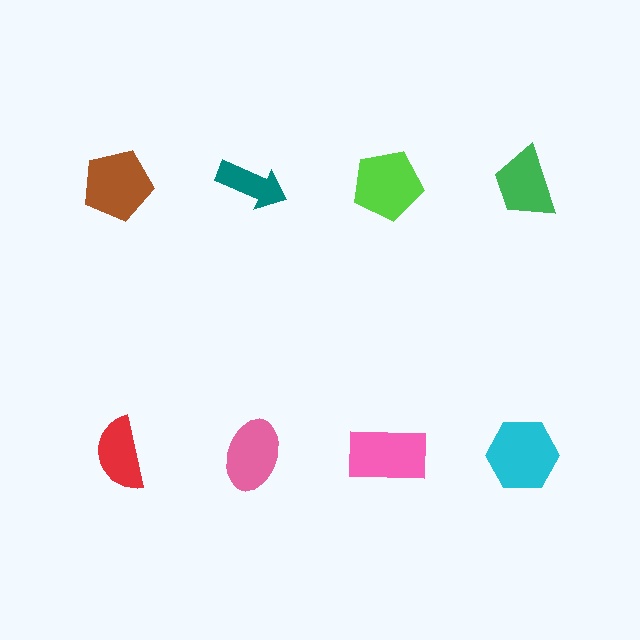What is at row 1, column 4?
A green trapezoid.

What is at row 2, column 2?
A pink ellipse.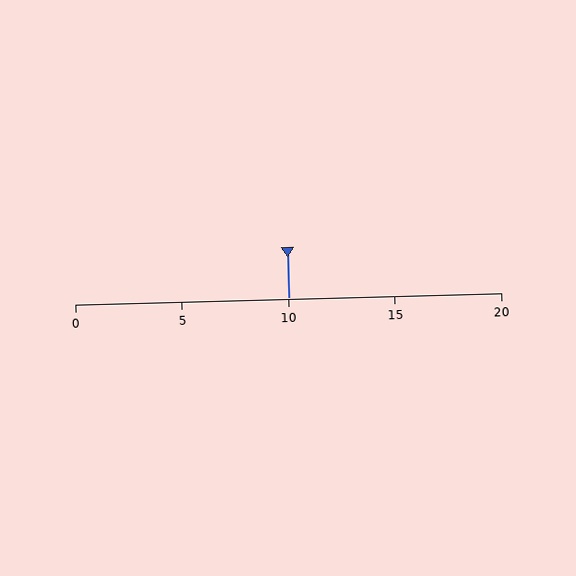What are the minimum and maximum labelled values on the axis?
The axis runs from 0 to 20.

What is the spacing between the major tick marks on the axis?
The major ticks are spaced 5 apart.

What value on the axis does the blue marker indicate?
The marker indicates approximately 10.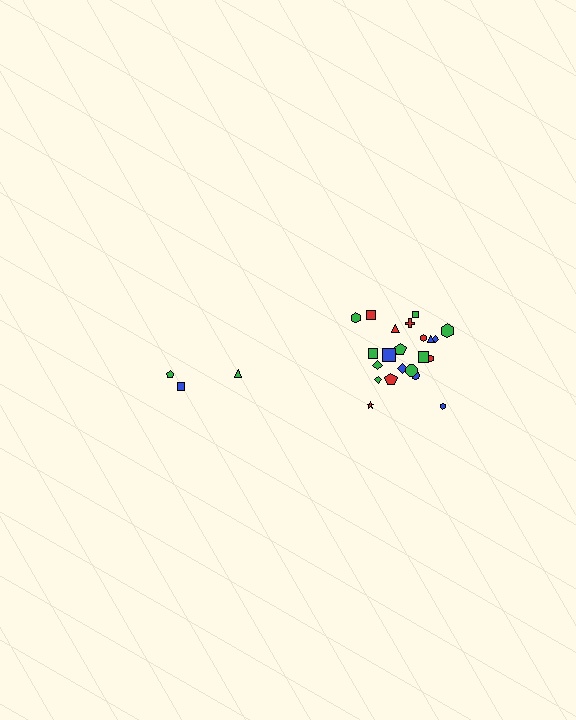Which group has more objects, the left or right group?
The right group.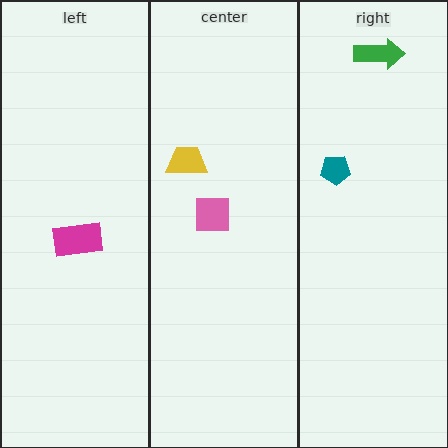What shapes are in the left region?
The magenta rectangle.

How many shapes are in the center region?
2.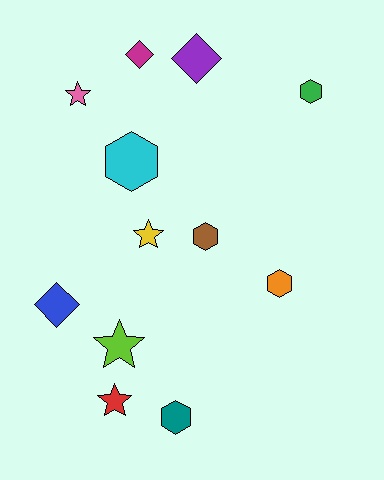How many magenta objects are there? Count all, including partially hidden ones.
There is 1 magenta object.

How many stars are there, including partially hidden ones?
There are 4 stars.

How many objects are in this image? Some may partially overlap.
There are 12 objects.